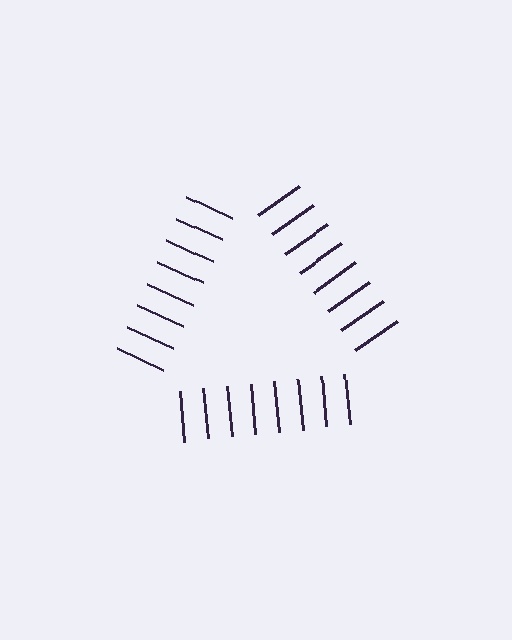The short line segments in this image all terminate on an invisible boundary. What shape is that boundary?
An illusory triangle — the line segments terminate on its edges but no continuous stroke is drawn.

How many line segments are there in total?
24 — 8 along each of the 3 edges.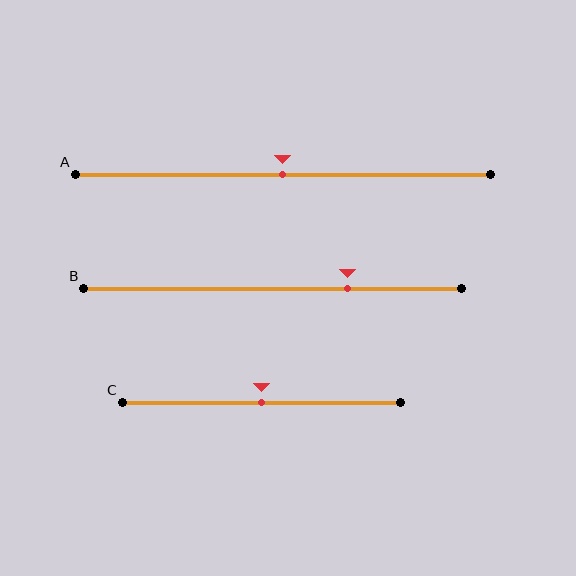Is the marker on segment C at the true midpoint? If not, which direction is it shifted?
Yes, the marker on segment C is at the true midpoint.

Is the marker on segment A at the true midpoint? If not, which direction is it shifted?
Yes, the marker on segment A is at the true midpoint.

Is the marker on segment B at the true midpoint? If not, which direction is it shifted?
No, the marker on segment B is shifted to the right by about 20% of the segment length.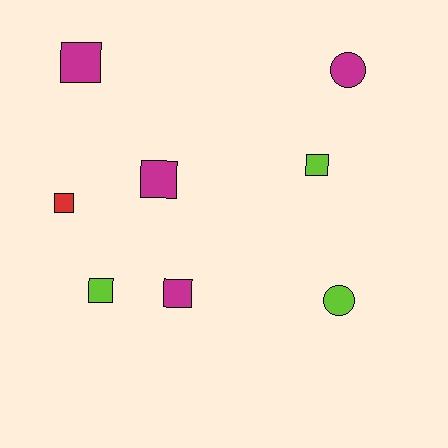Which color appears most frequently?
Magenta, with 4 objects.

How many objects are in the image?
There are 8 objects.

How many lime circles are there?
There is 1 lime circle.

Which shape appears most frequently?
Square, with 6 objects.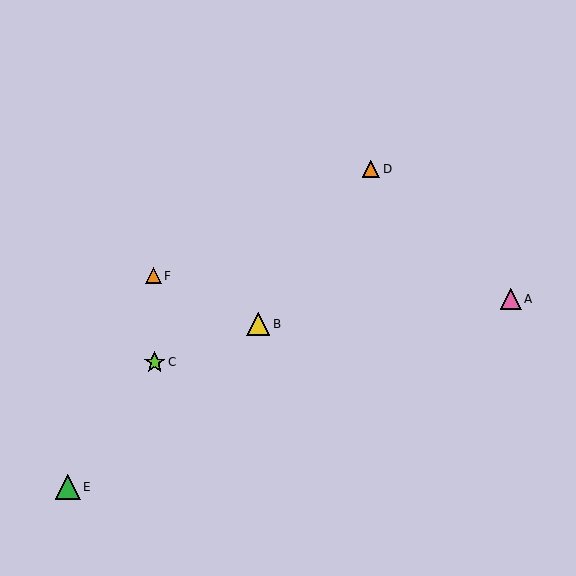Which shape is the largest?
The green triangle (labeled E) is the largest.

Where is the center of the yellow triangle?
The center of the yellow triangle is at (258, 324).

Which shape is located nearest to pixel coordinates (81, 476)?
The green triangle (labeled E) at (68, 487) is nearest to that location.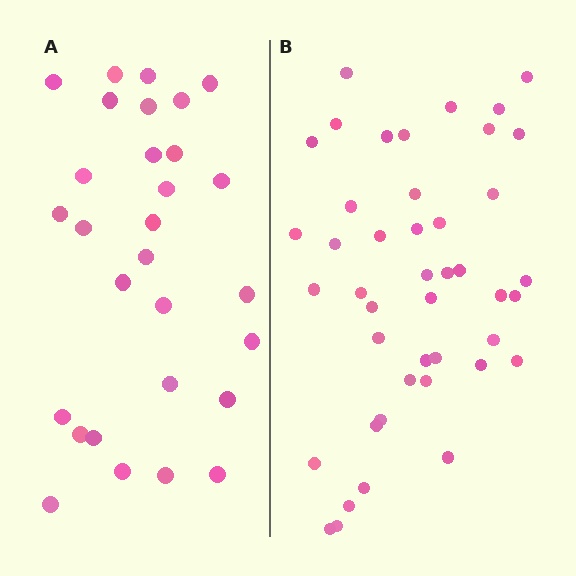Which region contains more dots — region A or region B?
Region B (the right region) has more dots.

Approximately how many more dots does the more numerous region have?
Region B has approximately 15 more dots than region A.